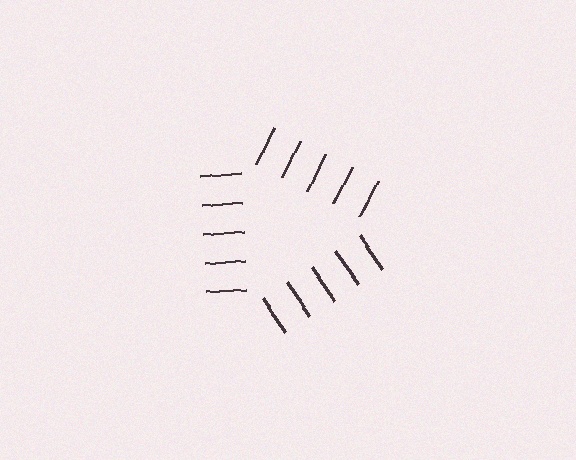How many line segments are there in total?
15 — 5 along each of the 3 edges.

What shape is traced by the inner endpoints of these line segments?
An illusory triangle — the line segments terminate on its edges but no continuous stroke is drawn.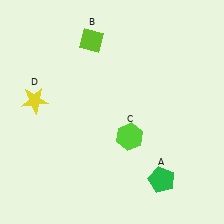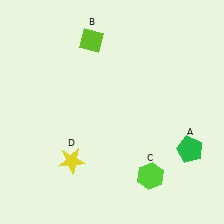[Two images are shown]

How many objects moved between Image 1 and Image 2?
3 objects moved between the two images.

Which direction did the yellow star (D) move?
The yellow star (D) moved down.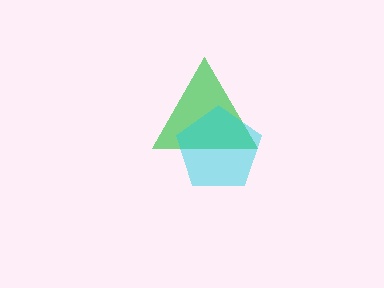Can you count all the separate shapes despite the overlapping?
Yes, there are 2 separate shapes.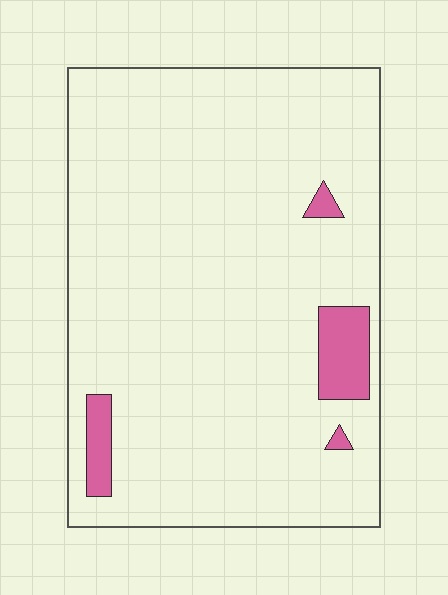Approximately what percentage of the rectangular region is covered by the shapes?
Approximately 5%.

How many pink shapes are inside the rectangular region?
4.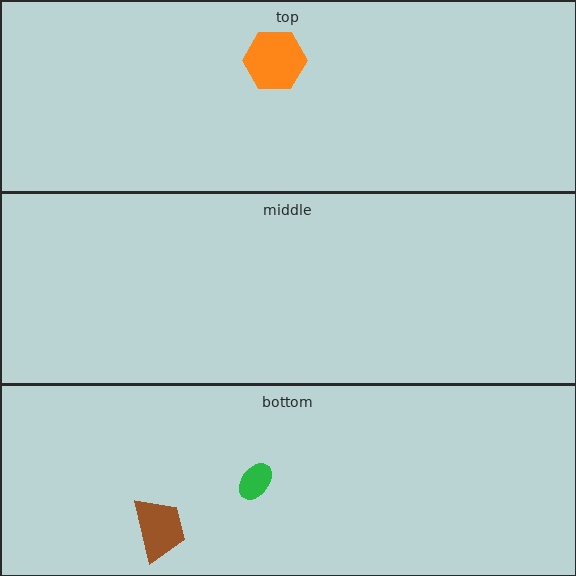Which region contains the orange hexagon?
The top region.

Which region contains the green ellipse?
The bottom region.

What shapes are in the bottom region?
The brown trapezoid, the green ellipse.